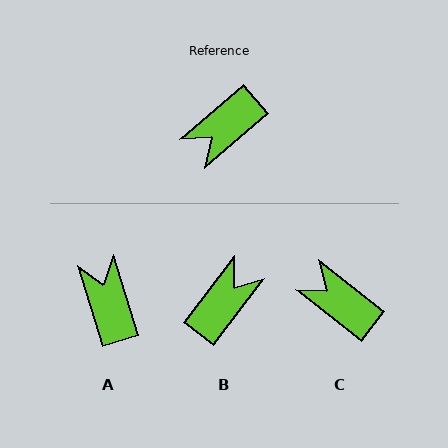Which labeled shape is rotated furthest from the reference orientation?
B, about 168 degrees away.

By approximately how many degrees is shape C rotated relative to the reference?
Approximately 78 degrees clockwise.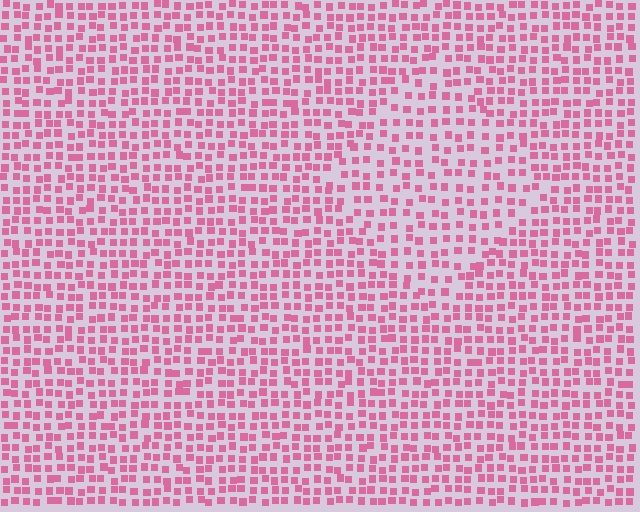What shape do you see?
I see a diamond.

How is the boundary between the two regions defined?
The boundary is defined by a change in element density (approximately 1.4x ratio). All elements are the same color, size, and shape.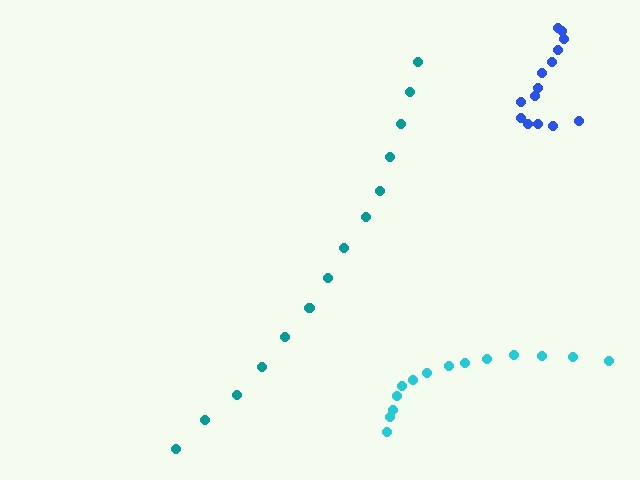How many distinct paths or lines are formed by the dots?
There are 3 distinct paths.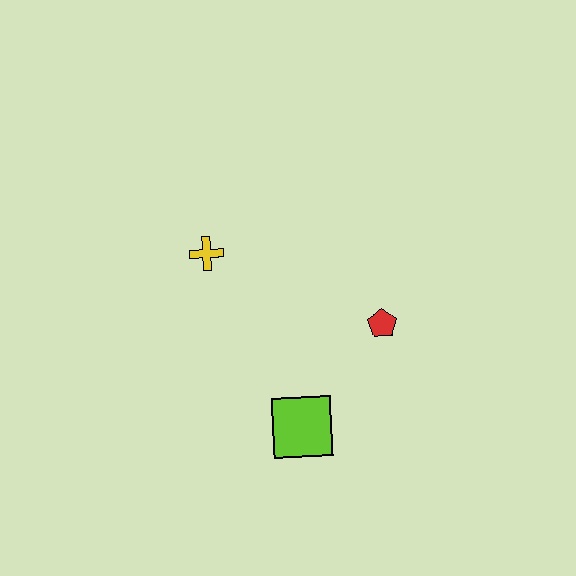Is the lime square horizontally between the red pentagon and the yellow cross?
Yes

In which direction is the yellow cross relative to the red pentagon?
The yellow cross is to the left of the red pentagon.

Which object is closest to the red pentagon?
The lime square is closest to the red pentagon.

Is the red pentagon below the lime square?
No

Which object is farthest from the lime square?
The yellow cross is farthest from the lime square.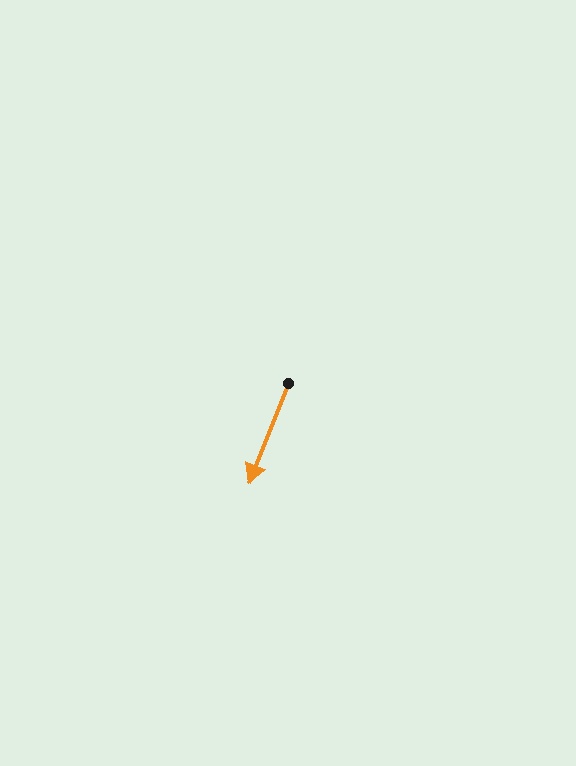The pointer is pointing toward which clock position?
Roughly 7 o'clock.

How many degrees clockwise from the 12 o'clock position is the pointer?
Approximately 202 degrees.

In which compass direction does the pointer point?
South.